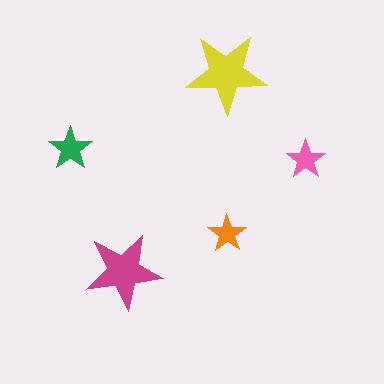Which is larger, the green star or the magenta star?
The magenta one.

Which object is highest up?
The yellow star is topmost.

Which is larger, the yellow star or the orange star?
The yellow one.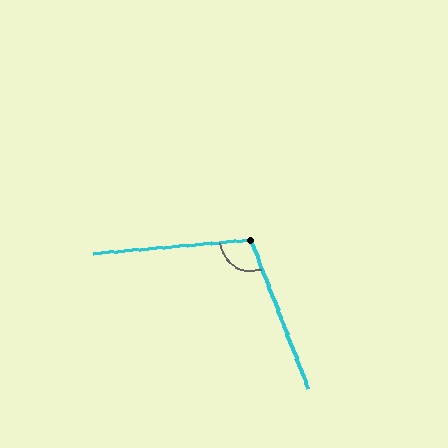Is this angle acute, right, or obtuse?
It is obtuse.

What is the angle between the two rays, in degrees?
Approximately 106 degrees.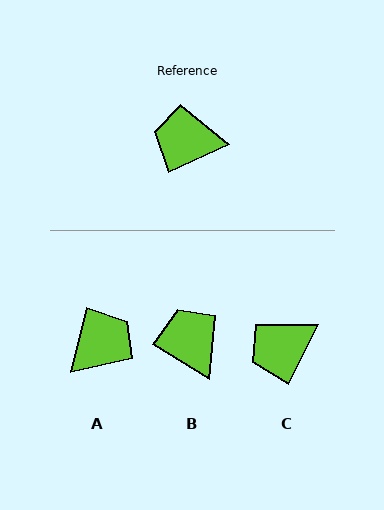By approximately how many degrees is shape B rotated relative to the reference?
Approximately 56 degrees clockwise.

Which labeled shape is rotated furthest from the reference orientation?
A, about 129 degrees away.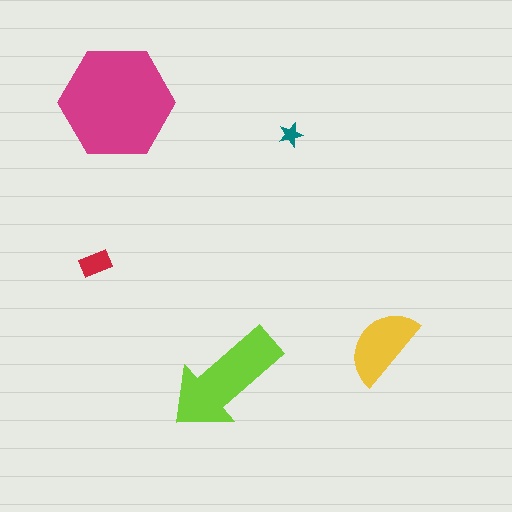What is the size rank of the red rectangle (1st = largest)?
4th.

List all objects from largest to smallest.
The magenta hexagon, the lime arrow, the yellow semicircle, the red rectangle, the teal star.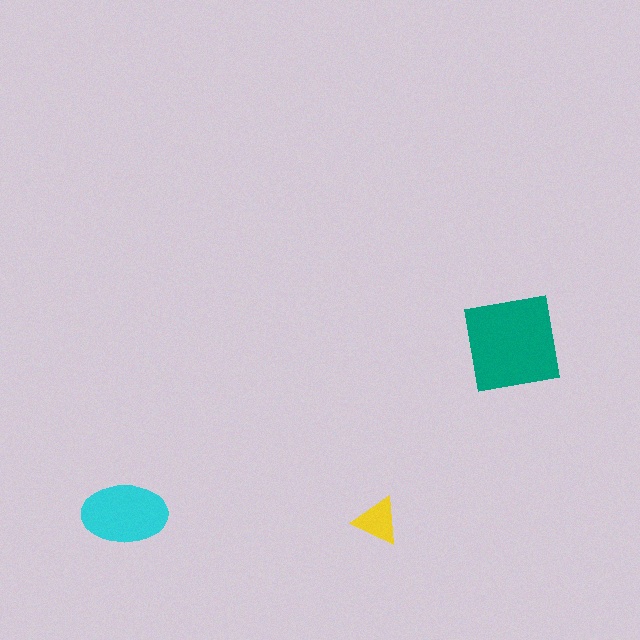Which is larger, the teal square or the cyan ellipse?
The teal square.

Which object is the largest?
The teal square.